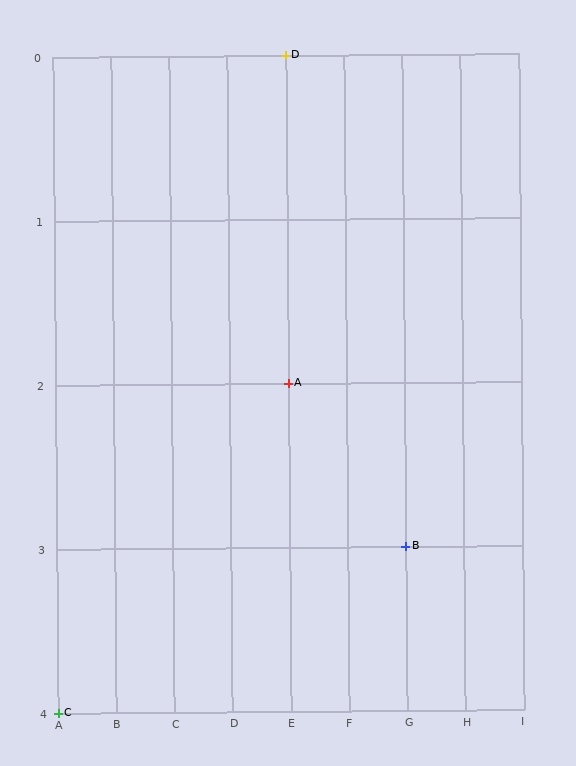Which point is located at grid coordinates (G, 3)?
Point B is at (G, 3).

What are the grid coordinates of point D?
Point D is at grid coordinates (E, 0).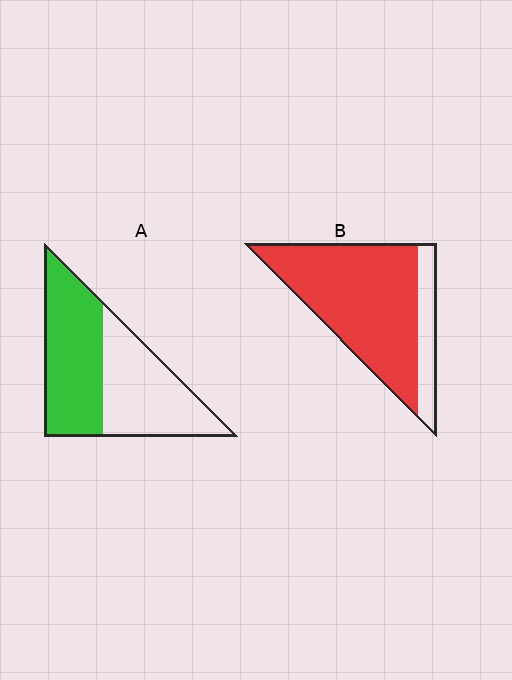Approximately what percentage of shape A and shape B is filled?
A is approximately 50% and B is approximately 80%.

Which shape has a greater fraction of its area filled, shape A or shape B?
Shape B.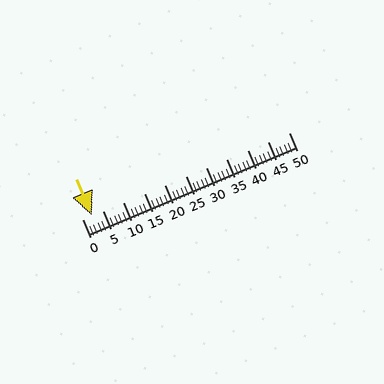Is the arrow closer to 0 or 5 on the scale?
The arrow is closer to 0.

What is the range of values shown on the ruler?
The ruler shows values from 0 to 50.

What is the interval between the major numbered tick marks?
The major tick marks are spaced 5 units apart.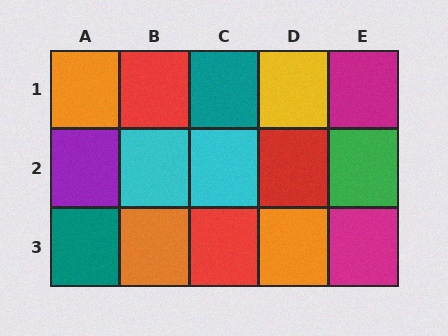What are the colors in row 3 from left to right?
Teal, orange, red, orange, magenta.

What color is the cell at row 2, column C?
Cyan.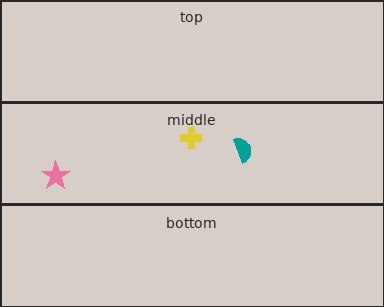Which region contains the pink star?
The middle region.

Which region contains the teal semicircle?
The middle region.